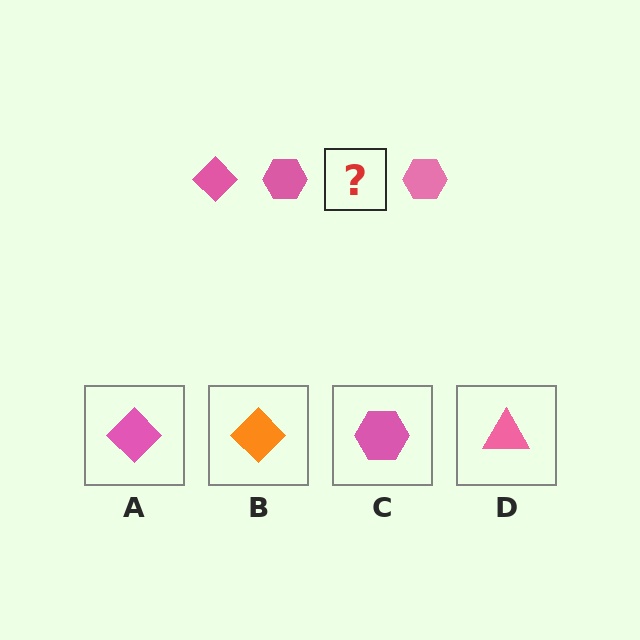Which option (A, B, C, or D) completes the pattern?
A.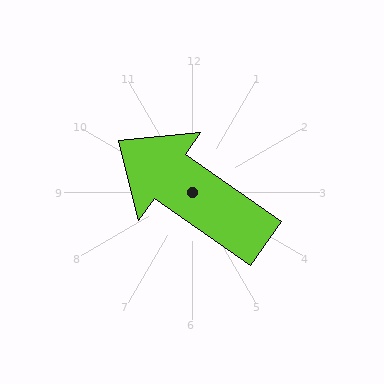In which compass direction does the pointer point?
Northwest.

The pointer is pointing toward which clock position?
Roughly 10 o'clock.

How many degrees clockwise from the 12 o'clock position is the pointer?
Approximately 305 degrees.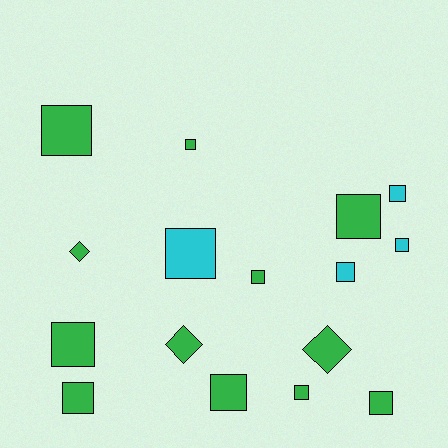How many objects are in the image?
There are 16 objects.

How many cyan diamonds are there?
There are no cyan diamonds.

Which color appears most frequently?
Green, with 12 objects.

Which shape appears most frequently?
Square, with 13 objects.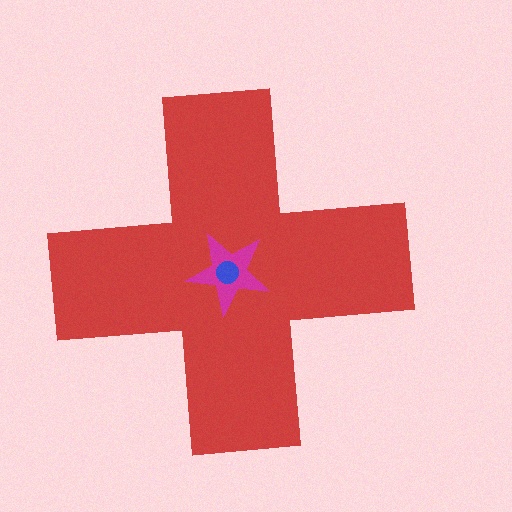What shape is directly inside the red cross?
The magenta star.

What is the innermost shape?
The blue circle.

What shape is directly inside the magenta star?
The blue circle.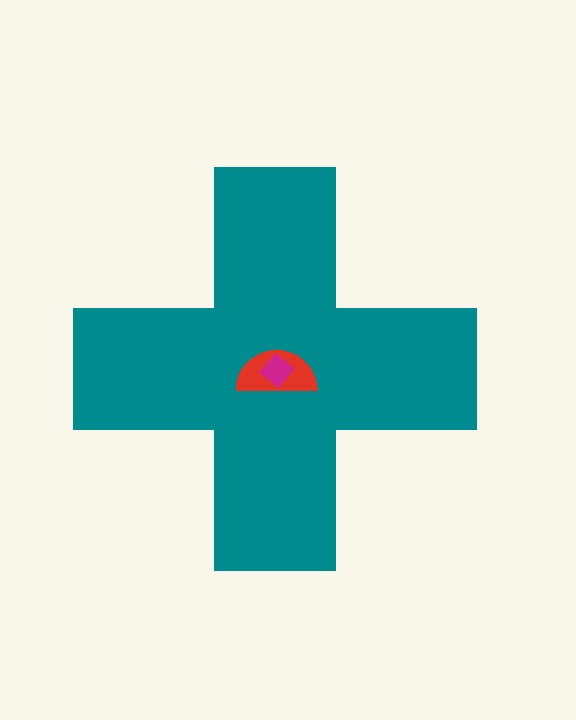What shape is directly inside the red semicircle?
The magenta diamond.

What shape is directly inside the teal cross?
The red semicircle.